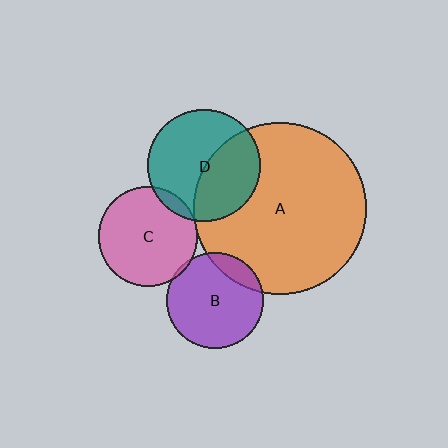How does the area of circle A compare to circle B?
Approximately 3.2 times.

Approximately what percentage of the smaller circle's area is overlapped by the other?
Approximately 5%.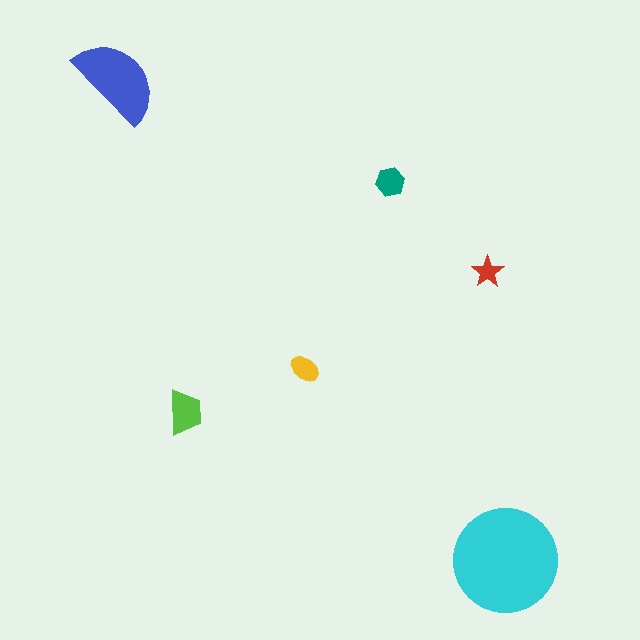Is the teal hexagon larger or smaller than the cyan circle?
Smaller.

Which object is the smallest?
The red star.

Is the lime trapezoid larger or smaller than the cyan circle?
Smaller.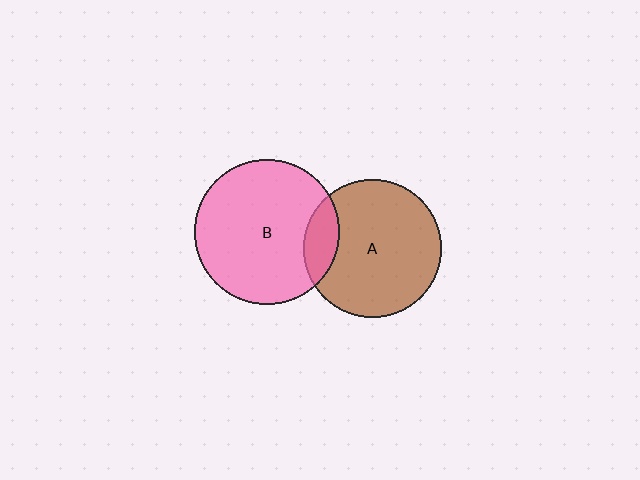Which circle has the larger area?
Circle B (pink).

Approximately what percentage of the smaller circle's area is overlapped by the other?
Approximately 15%.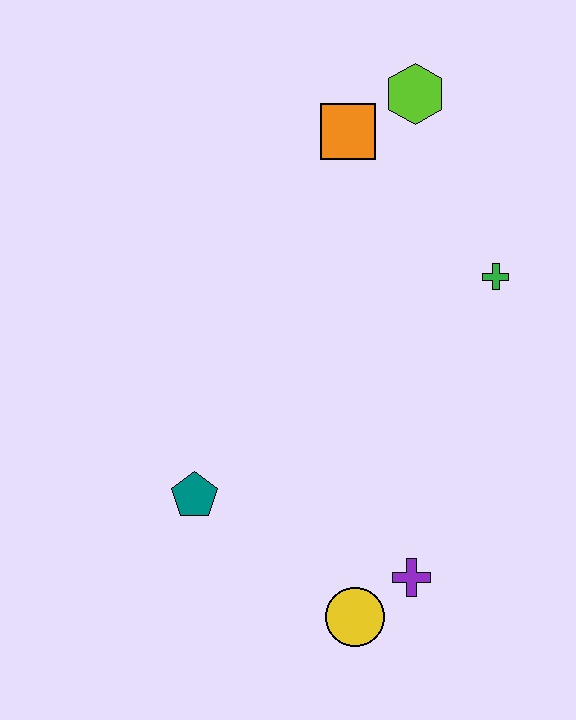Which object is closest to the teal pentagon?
The yellow circle is closest to the teal pentagon.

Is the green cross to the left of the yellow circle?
No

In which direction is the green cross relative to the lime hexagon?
The green cross is below the lime hexagon.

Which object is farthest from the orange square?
The yellow circle is farthest from the orange square.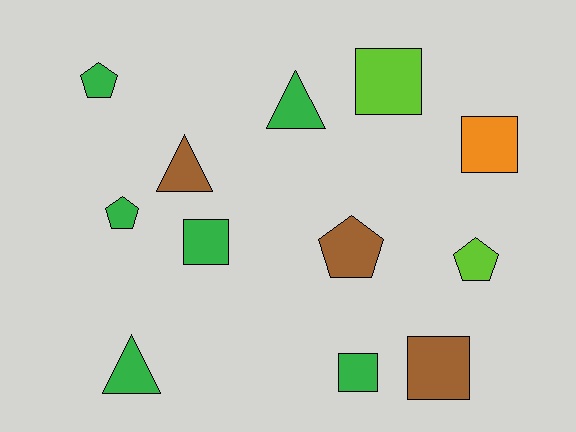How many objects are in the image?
There are 12 objects.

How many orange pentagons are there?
There are no orange pentagons.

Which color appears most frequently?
Green, with 6 objects.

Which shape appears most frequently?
Square, with 5 objects.